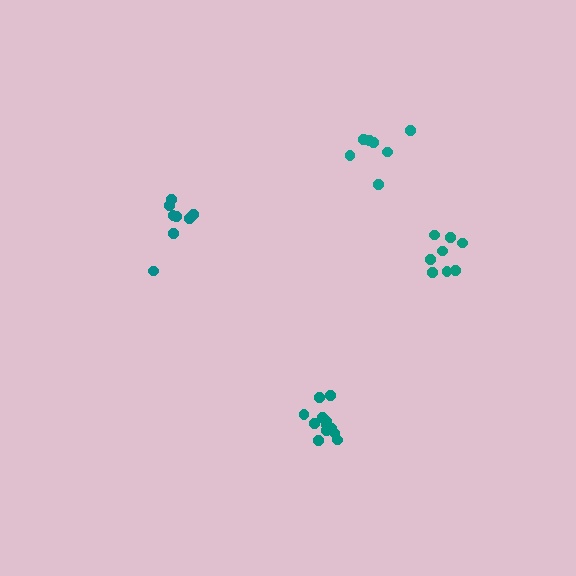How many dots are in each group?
Group 1: 7 dots, Group 2: 12 dots, Group 3: 8 dots, Group 4: 8 dots (35 total).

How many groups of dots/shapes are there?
There are 4 groups.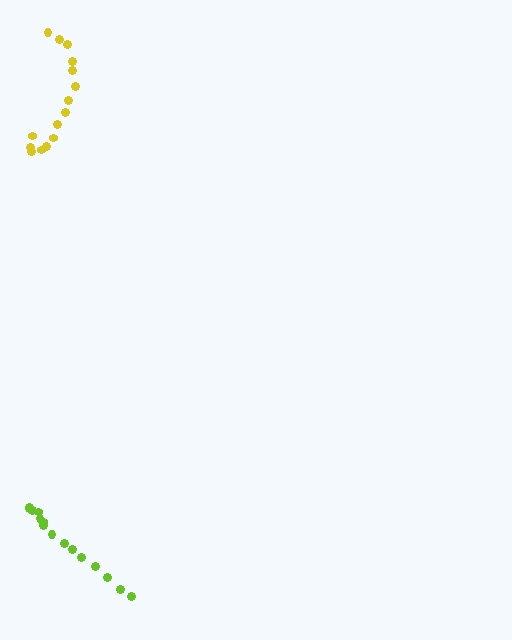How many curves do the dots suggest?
There are 2 distinct paths.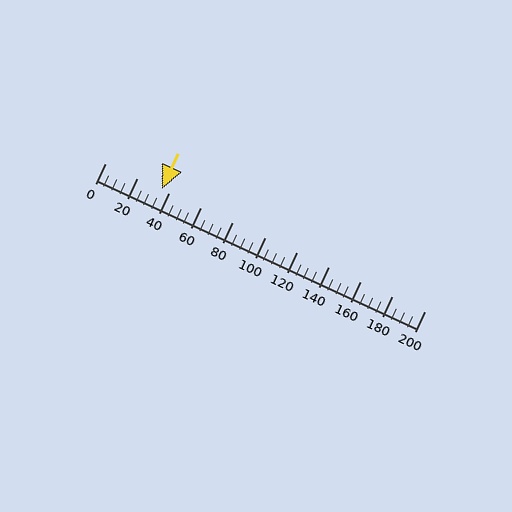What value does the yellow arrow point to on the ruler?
The yellow arrow points to approximately 35.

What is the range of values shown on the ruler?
The ruler shows values from 0 to 200.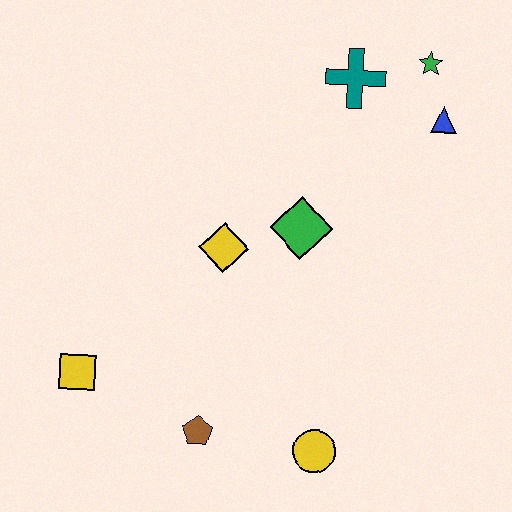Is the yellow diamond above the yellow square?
Yes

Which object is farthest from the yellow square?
The green star is farthest from the yellow square.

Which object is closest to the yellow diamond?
The green diamond is closest to the yellow diamond.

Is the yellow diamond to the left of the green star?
Yes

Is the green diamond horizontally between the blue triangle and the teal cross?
No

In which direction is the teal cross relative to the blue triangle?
The teal cross is to the left of the blue triangle.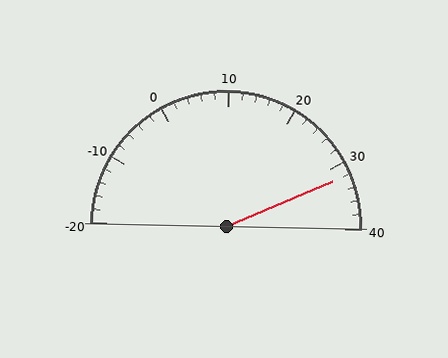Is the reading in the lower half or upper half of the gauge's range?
The reading is in the upper half of the range (-20 to 40).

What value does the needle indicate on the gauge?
The needle indicates approximately 32.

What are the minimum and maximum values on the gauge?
The gauge ranges from -20 to 40.